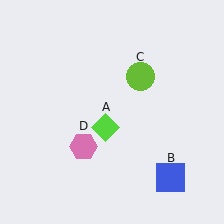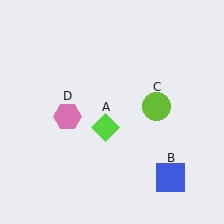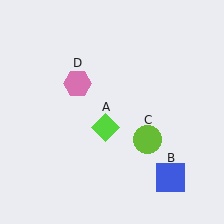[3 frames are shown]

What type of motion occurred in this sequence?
The lime circle (object C), pink hexagon (object D) rotated clockwise around the center of the scene.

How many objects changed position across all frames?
2 objects changed position: lime circle (object C), pink hexagon (object D).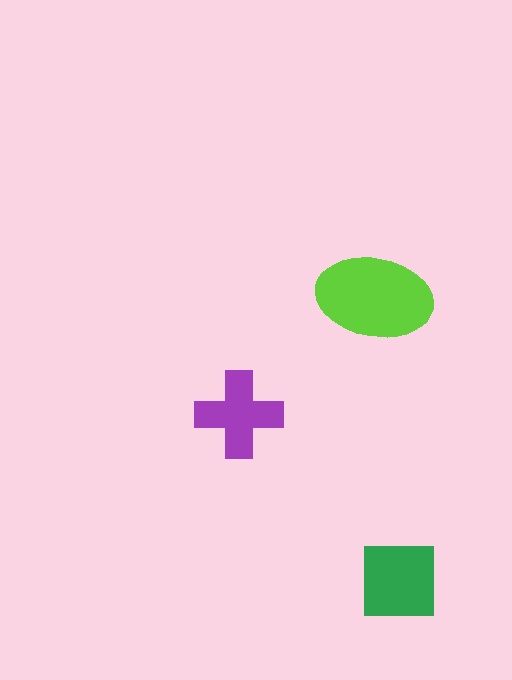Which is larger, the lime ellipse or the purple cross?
The lime ellipse.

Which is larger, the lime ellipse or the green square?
The lime ellipse.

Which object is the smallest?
The purple cross.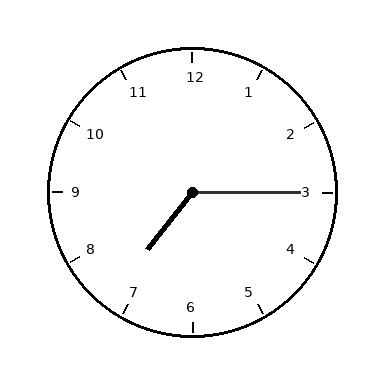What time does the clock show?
7:15.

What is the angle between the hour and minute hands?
Approximately 128 degrees.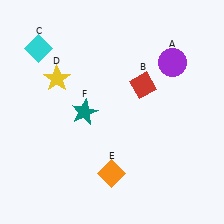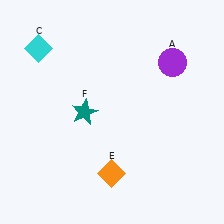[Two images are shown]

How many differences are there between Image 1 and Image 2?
There are 2 differences between the two images.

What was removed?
The yellow star (D), the red diamond (B) were removed in Image 2.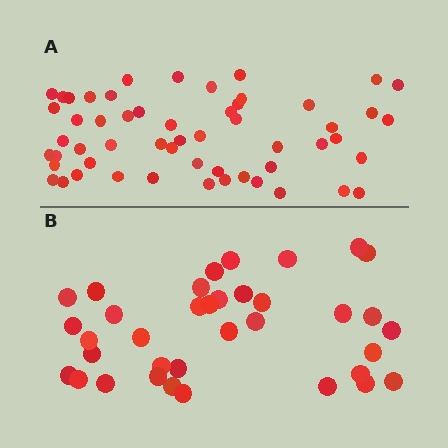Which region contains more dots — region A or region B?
Region A (the top region) has more dots.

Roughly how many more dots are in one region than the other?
Region A has approximately 20 more dots than region B.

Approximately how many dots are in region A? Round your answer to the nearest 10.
About 60 dots. (The exact count is 55, which rounds to 60.)